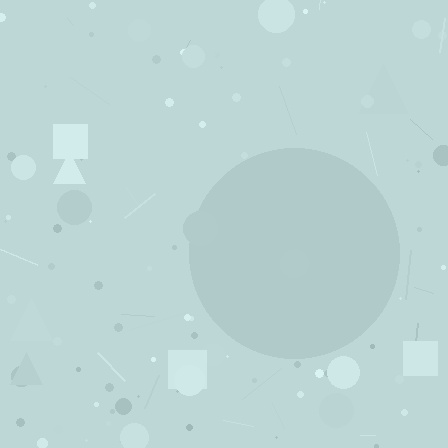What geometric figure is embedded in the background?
A circle is embedded in the background.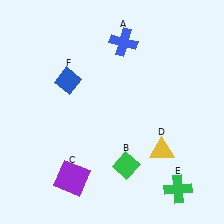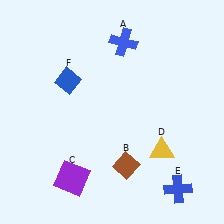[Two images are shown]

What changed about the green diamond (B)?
In Image 1, B is green. In Image 2, it changed to brown.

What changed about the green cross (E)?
In Image 1, E is green. In Image 2, it changed to blue.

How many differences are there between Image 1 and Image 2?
There are 2 differences between the two images.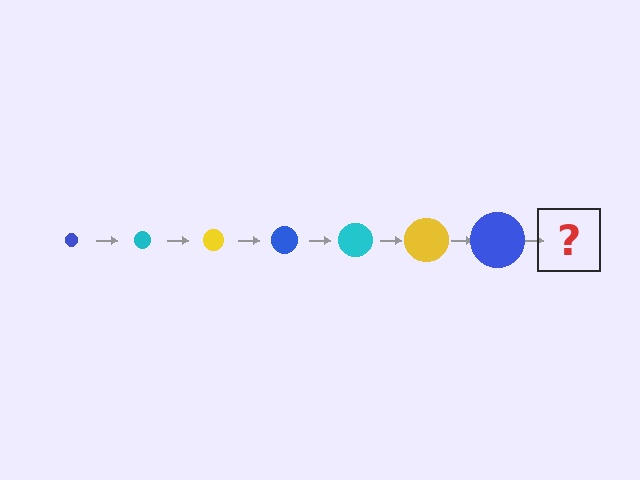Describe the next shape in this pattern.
It should be a cyan circle, larger than the previous one.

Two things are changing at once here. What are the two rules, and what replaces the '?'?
The two rules are that the circle grows larger each step and the color cycles through blue, cyan, and yellow. The '?' should be a cyan circle, larger than the previous one.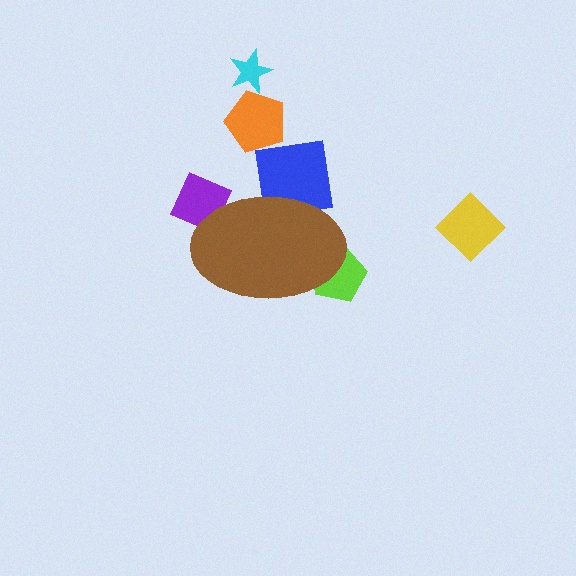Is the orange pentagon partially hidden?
No, the orange pentagon is fully visible.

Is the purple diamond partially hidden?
Yes, the purple diamond is partially hidden behind the brown ellipse.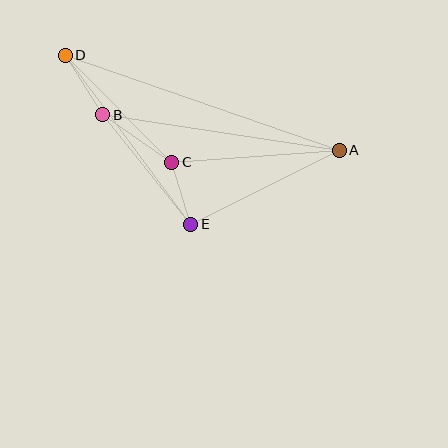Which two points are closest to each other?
Points C and E are closest to each other.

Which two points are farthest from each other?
Points A and D are farthest from each other.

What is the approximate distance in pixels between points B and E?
The distance between B and E is approximately 140 pixels.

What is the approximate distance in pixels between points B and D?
The distance between B and D is approximately 70 pixels.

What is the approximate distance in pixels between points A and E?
The distance between A and E is approximately 166 pixels.